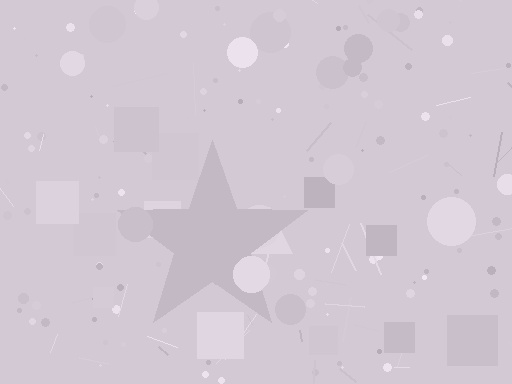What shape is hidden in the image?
A star is hidden in the image.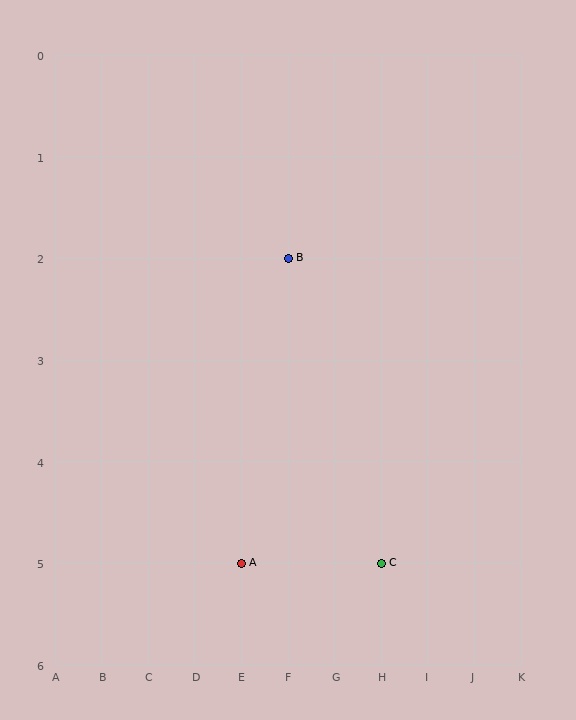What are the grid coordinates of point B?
Point B is at grid coordinates (F, 2).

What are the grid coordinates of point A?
Point A is at grid coordinates (E, 5).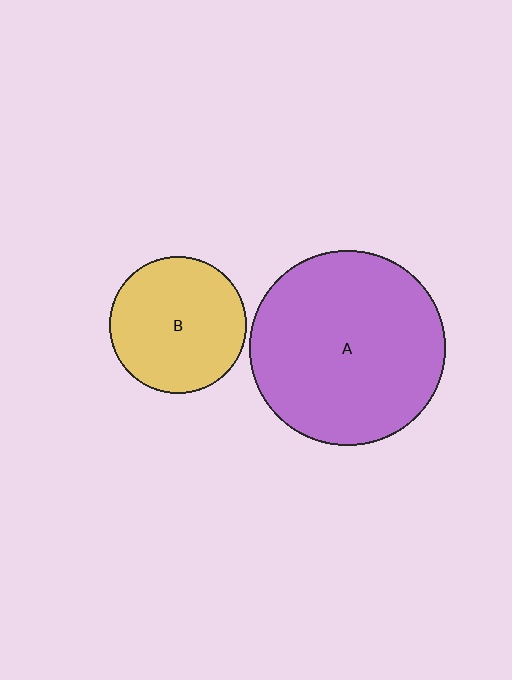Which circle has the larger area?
Circle A (purple).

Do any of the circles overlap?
No, none of the circles overlap.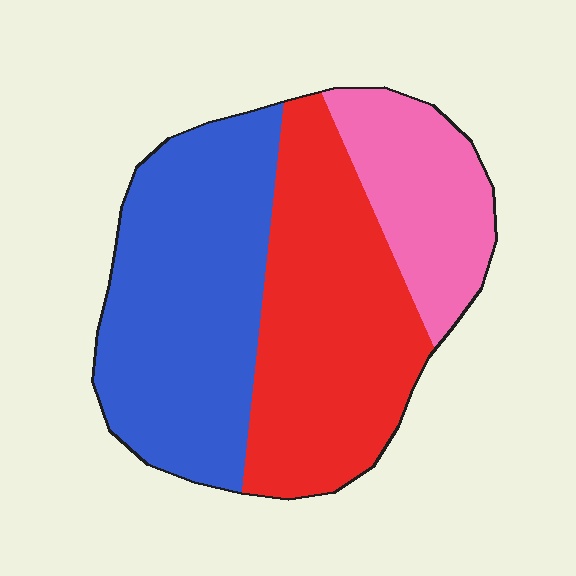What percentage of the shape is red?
Red covers roughly 40% of the shape.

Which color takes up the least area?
Pink, at roughly 20%.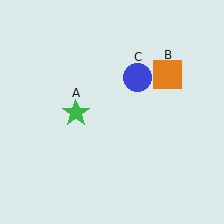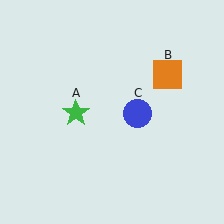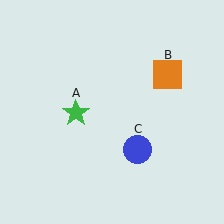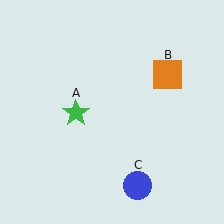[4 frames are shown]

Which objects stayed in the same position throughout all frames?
Green star (object A) and orange square (object B) remained stationary.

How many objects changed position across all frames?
1 object changed position: blue circle (object C).